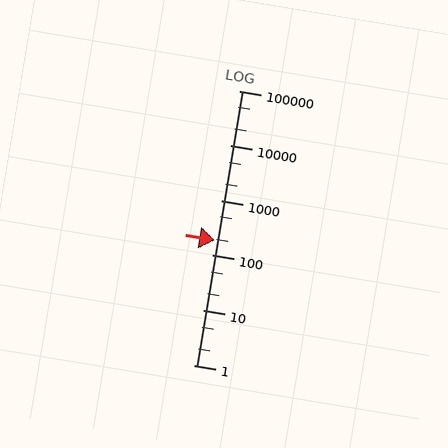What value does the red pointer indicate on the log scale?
The pointer indicates approximately 190.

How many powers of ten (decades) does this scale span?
The scale spans 5 decades, from 1 to 100000.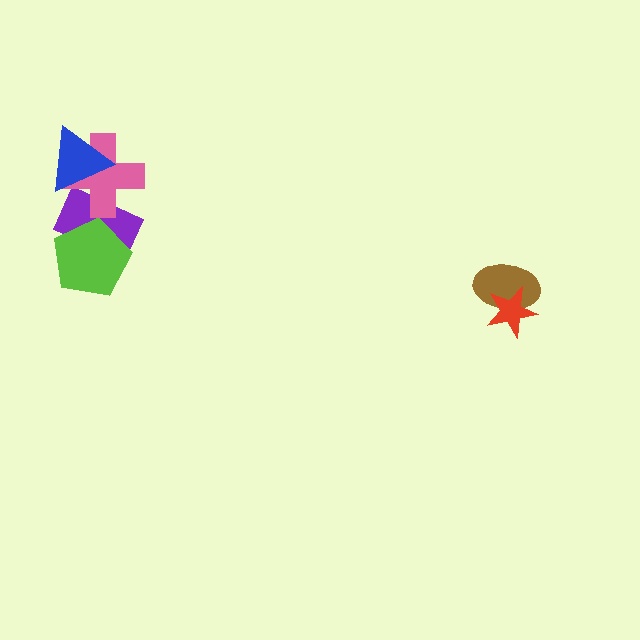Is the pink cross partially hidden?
Yes, it is partially covered by another shape.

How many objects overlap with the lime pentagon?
1 object overlaps with the lime pentagon.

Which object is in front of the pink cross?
The blue triangle is in front of the pink cross.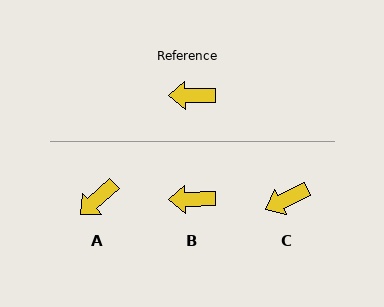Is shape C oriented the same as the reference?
No, it is off by about 25 degrees.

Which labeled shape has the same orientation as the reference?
B.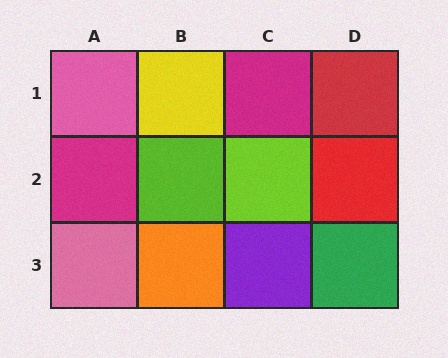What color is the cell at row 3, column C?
Purple.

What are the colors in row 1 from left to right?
Pink, yellow, magenta, red.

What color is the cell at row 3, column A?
Pink.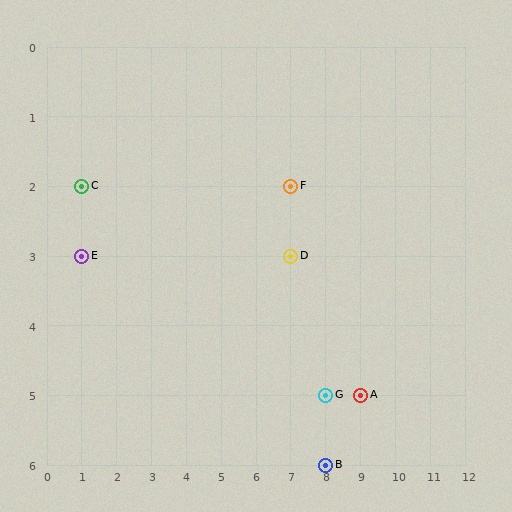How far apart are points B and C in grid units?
Points B and C are 7 columns and 4 rows apart (about 8.1 grid units diagonally).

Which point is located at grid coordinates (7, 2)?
Point F is at (7, 2).